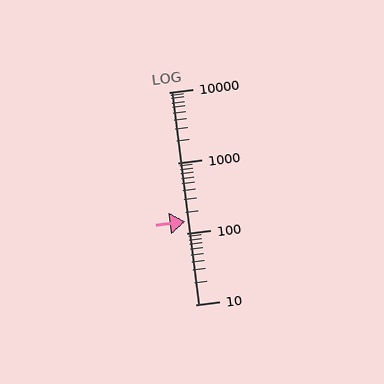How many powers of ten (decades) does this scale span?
The scale spans 3 decades, from 10 to 10000.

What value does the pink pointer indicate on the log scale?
The pointer indicates approximately 150.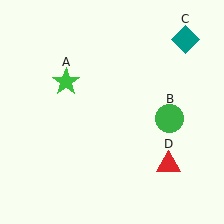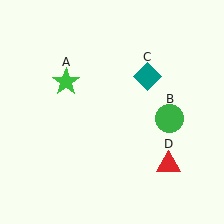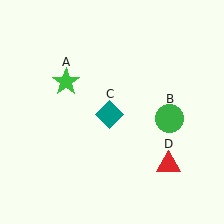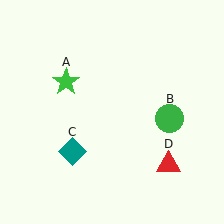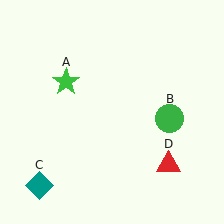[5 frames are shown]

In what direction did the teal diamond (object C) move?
The teal diamond (object C) moved down and to the left.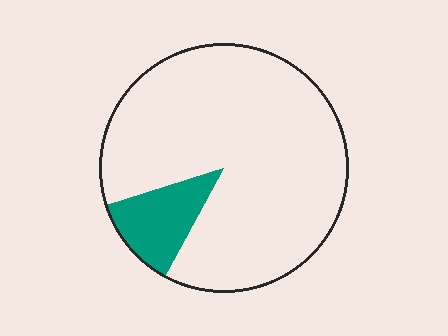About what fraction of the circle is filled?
About one eighth (1/8).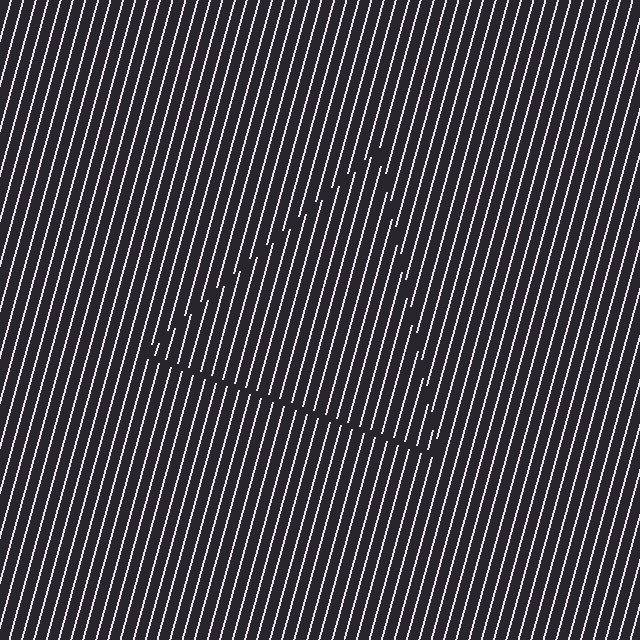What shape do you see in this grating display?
An illusory triangle. The interior of the shape contains the same grating, shifted by half a period — the contour is defined by the phase discontinuity where line-ends from the inner and outer gratings abut.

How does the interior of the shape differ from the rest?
The interior of the shape contains the same grating, shifted by half a period — the contour is defined by the phase discontinuity where line-ends from the inner and outer gratings abut.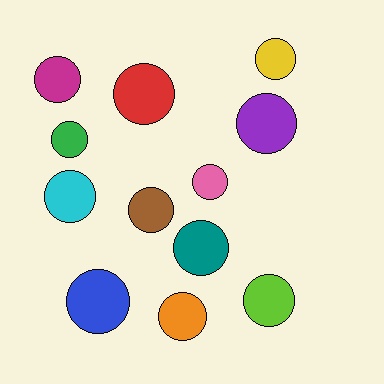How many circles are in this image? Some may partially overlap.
There are 12 circles.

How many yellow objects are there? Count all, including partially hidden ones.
There is 1 yellow object.